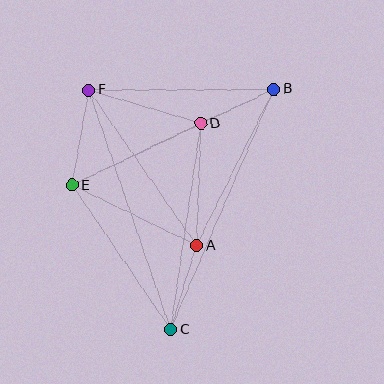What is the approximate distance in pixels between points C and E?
The distance between C and E is approximately 175 pixels.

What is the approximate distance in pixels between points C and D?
The distance between C and D is approximately 208 pixels.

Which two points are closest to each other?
Points B and D are closest to each other.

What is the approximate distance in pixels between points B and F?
The distance between B and F is approximately 185 pixels.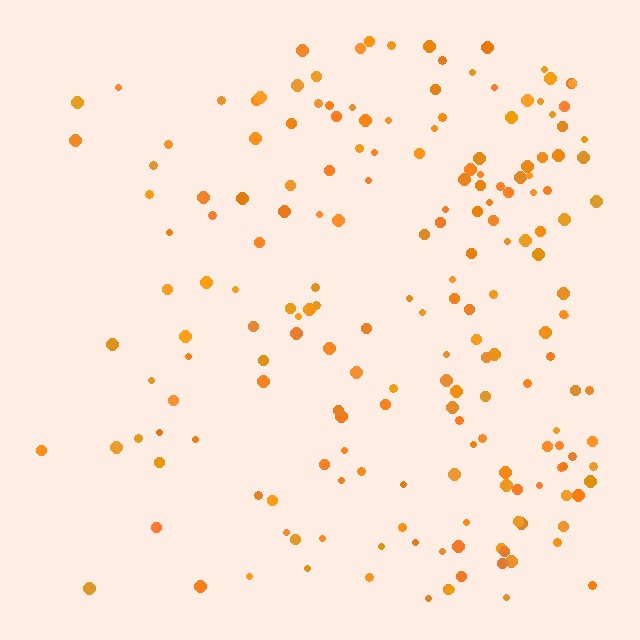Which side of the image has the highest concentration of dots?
The right.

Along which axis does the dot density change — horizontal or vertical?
Horizontal.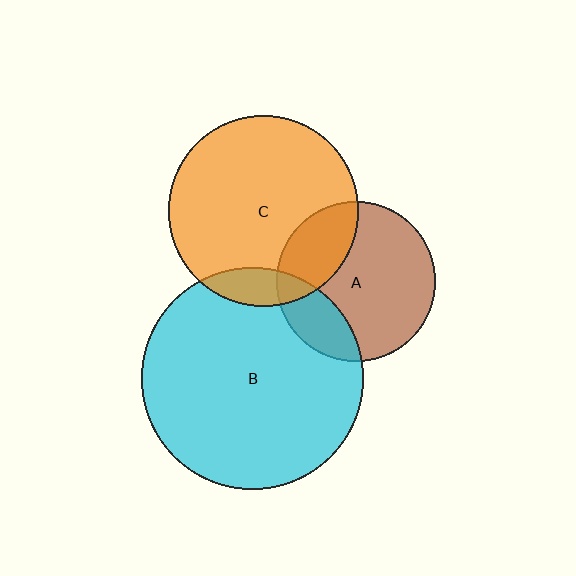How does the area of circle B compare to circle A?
Approximately 1.9 times.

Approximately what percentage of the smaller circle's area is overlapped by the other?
Approximately 10%.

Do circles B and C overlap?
Yes.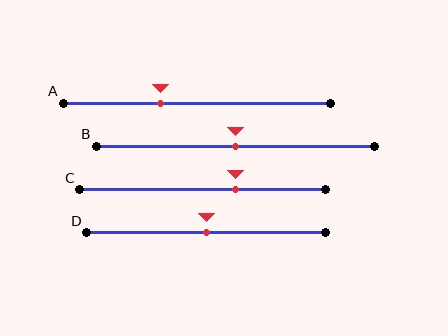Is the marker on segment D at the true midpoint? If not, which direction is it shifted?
Yes, the marker on segment D is at the true midpoint.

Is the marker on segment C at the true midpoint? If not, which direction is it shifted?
No, the marker on segment C is shifted to the right by about 13% of the segment length.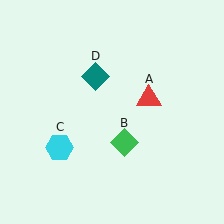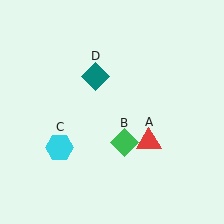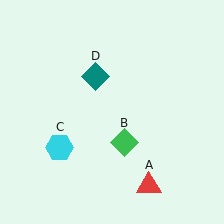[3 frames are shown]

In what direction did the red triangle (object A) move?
The red triangle (object A) moved down.